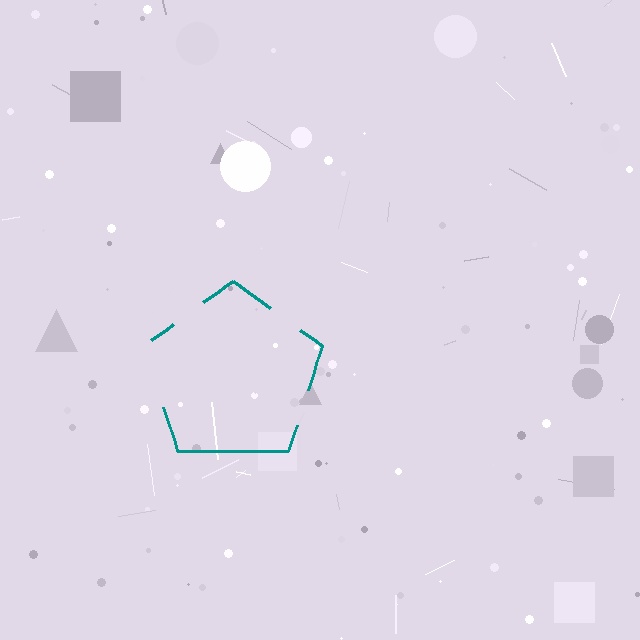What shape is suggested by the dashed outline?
The dashed outline suggests a pentagon.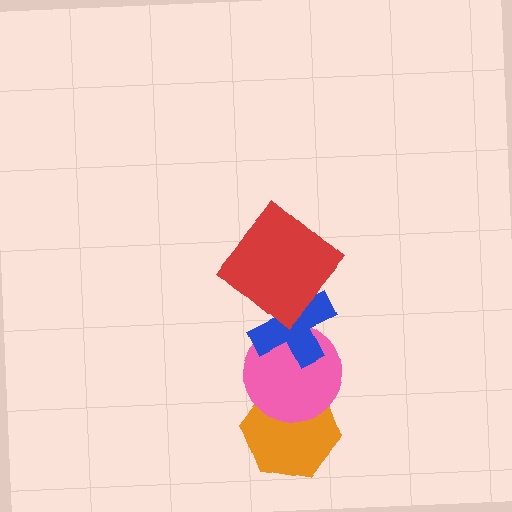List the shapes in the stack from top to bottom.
From top to bottom: the red diamond, the blue cross, the pink circle, the orange hexagon.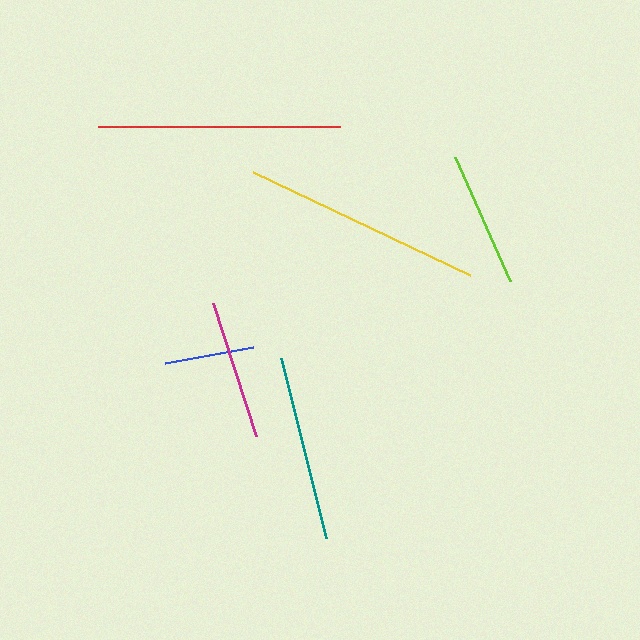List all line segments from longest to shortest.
From longest to shortest: red, yellow, teal, magenta, lime, blue.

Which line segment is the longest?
The red line is the longest at approximately 242 pixels.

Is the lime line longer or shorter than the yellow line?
The yellow line is longer than the lime line.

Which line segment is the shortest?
The blue line is the shortest at approximately 89 pixels.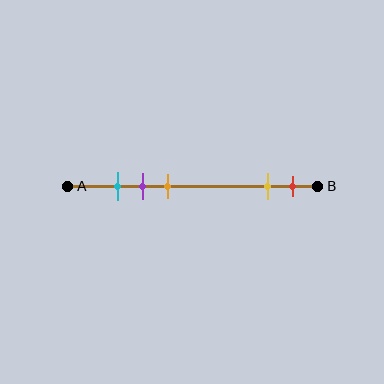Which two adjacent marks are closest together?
The cyan and purple marks are the closest adjacent pair.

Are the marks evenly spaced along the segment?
No, the marks are not evenly spaced.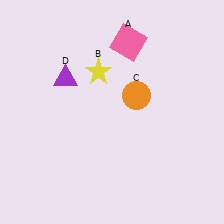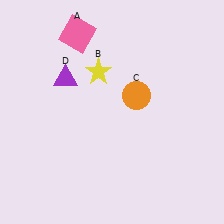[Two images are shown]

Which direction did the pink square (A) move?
The pink square (A) moved left.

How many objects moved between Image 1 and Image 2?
1 object moved between the two images.